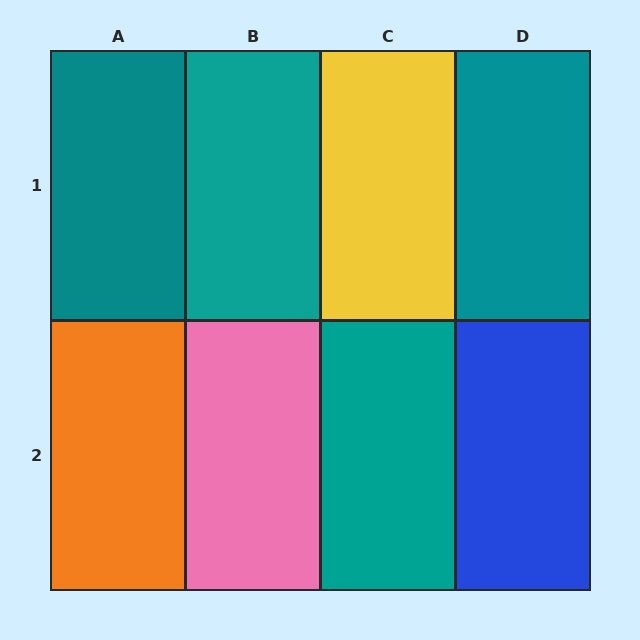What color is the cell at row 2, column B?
Pink.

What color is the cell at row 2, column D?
Blue.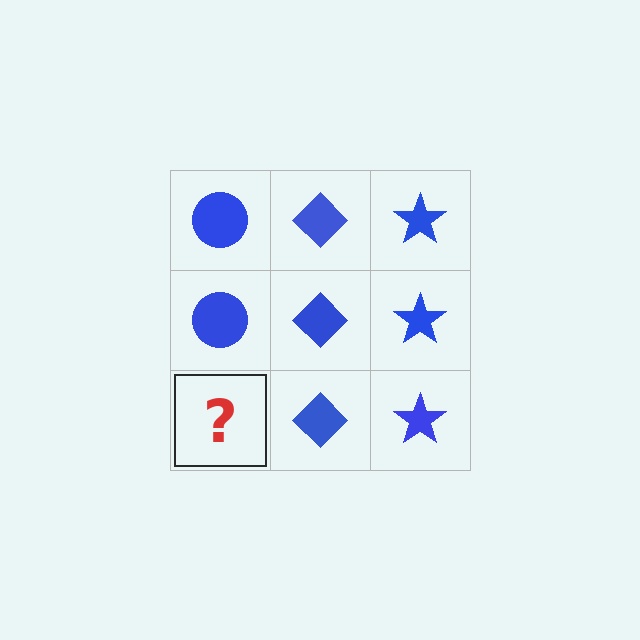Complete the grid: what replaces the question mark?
The question mark should be replaced with a blue circle.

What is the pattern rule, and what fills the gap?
The rule is that each column has a consistent shape. The gap should be filled with a blue circle.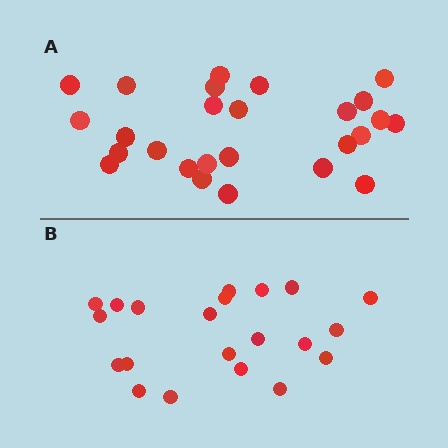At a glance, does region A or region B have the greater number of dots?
Region A (the top region) has more dots.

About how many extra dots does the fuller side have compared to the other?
Region A has about 5 more dots than region B.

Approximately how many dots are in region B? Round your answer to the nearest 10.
About 20 dots. (The exact count is 21, which rounds to 20.)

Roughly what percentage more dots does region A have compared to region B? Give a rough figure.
About 25% more.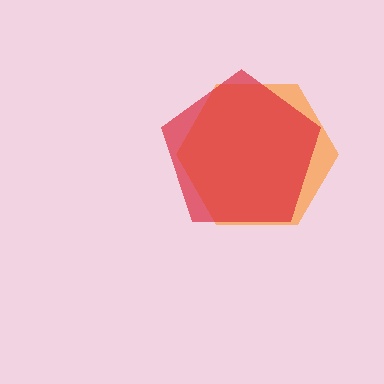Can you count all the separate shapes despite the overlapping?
Yes, there are 2 separate shapes.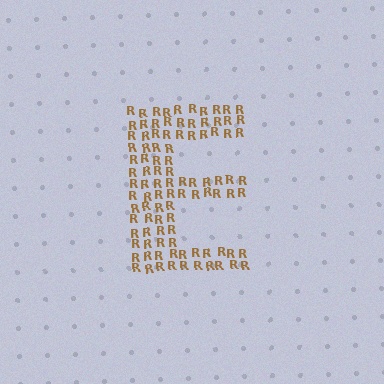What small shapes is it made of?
It is made of small letter R's.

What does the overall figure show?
The overall figure shows the letter E.